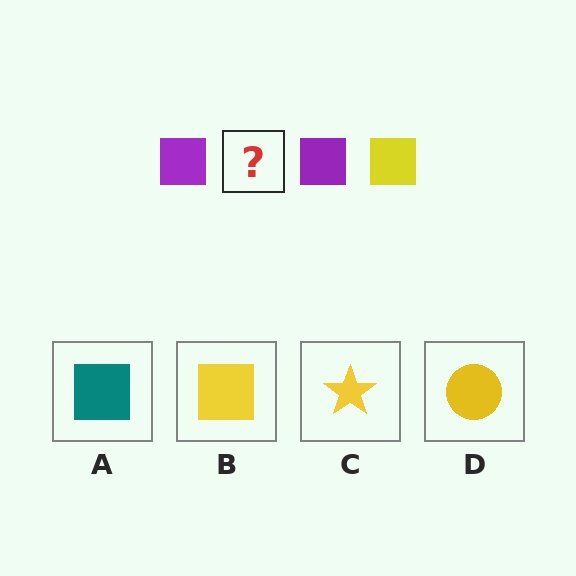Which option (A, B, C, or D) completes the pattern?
B.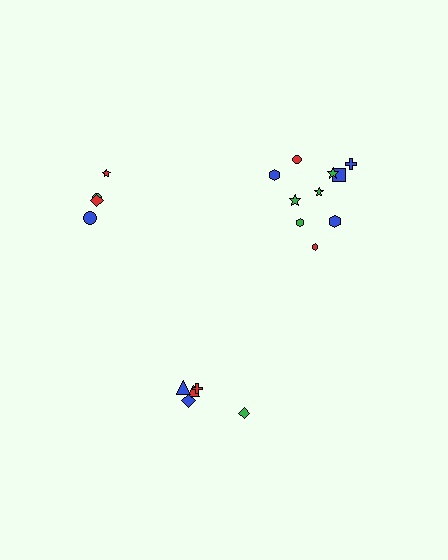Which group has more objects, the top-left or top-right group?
The top-right group.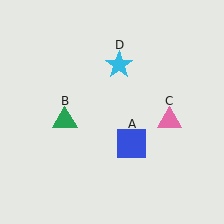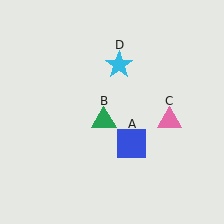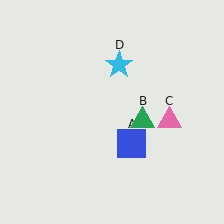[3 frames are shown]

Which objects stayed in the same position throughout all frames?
Blue square (object A) and pink triangle (object C) and cyan star (object D) remained stationary.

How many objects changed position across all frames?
1 object changed position: green triangle (object B).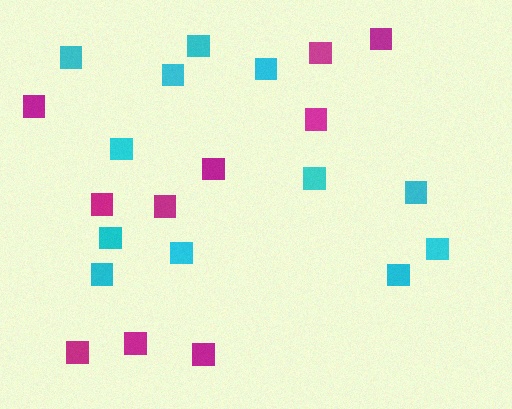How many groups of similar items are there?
There are 2 groups: one group of magenta squares (10) and one group of cyan squares (12).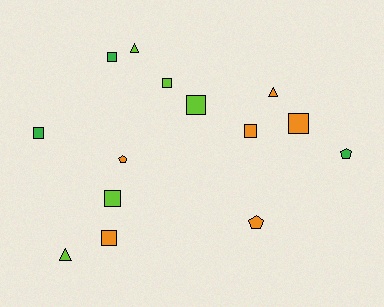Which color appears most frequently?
Orange, with 6 objects.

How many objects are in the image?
There are 14 objects.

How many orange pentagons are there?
There are 2 orange pentagons.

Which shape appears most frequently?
Square, with 8 objects.